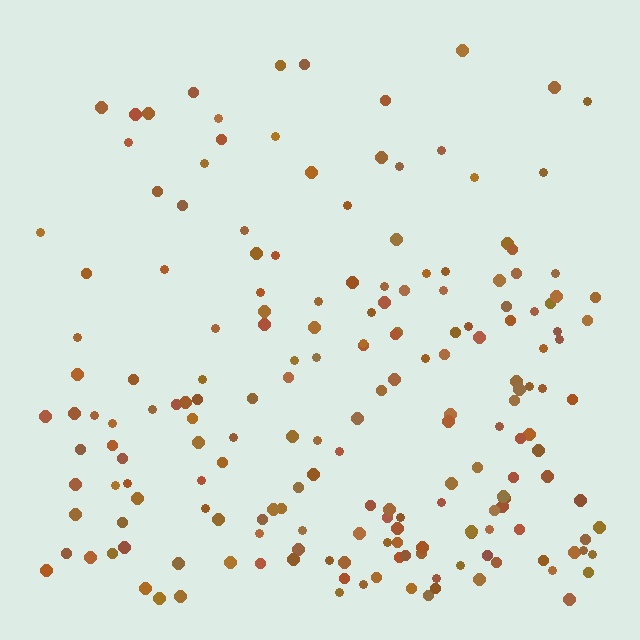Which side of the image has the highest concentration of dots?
The bottom.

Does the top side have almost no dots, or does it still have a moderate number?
Still a moderate number, just noticeably fewer than the bottom.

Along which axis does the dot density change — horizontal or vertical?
Vertical.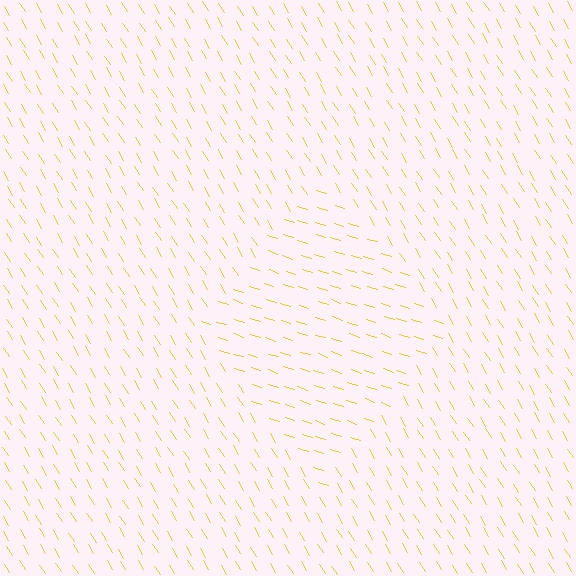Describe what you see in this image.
The image is filled with small yellow line segments. A diamond region in the image has lines oriented differently from the surrounding lines, creating a visible texture boundary.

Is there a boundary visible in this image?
Yes, there is a texture boundary formed by a change in line orientation.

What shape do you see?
I see a diamond.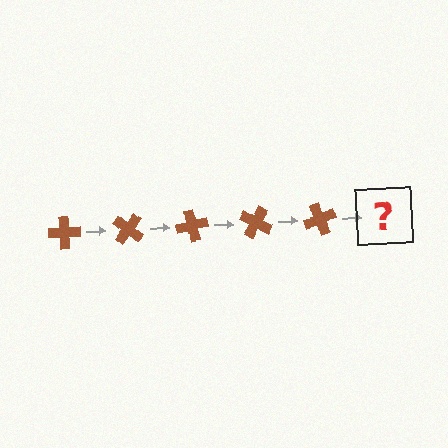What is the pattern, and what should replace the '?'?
The pattern is that the cross rotates 40 degrees each step. The '?' should be a brown cross rotated 200 degrees.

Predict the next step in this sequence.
The next step is a brown cross rotated 200 degrees.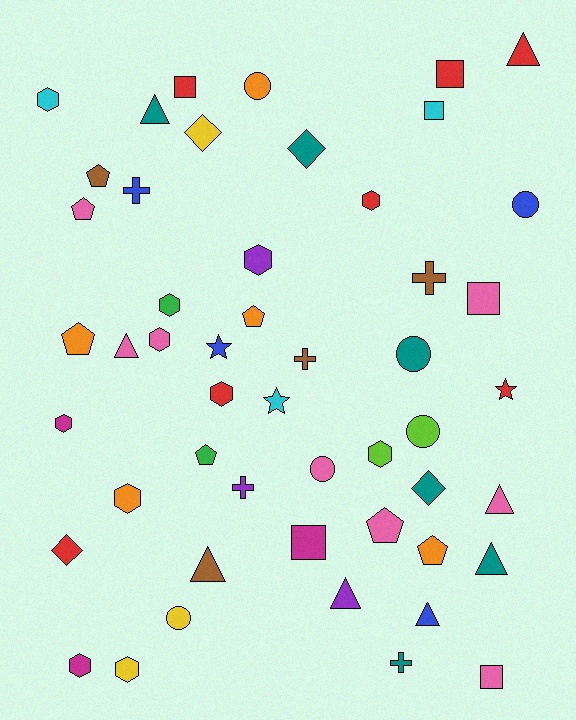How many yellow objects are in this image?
There are 3 yellow objects.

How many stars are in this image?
There are 3 stars.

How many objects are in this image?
There are 50 objects.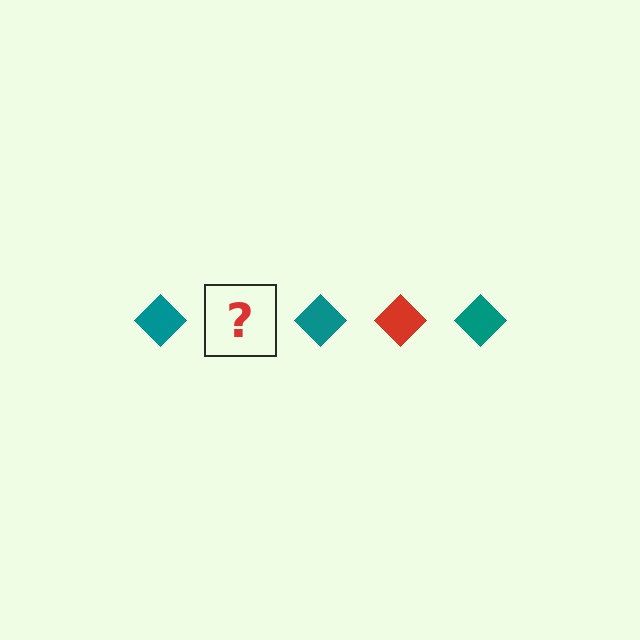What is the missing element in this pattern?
The missing element is a red diamond.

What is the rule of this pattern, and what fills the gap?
The rule is that the pattern cycles through teal, red diamonds. The gap should be filled with a red diamond.